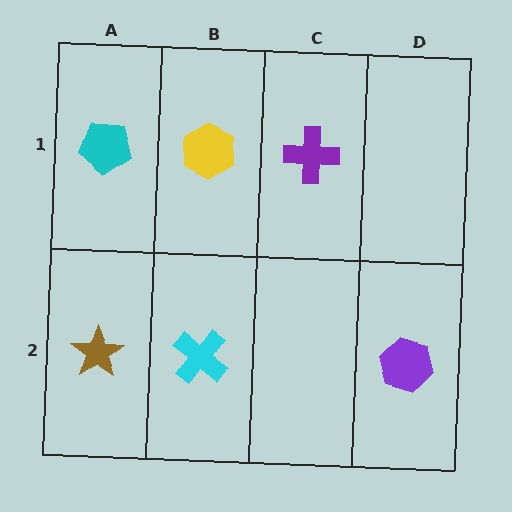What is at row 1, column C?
A purple cross.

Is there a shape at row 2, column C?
No, that cell is empty.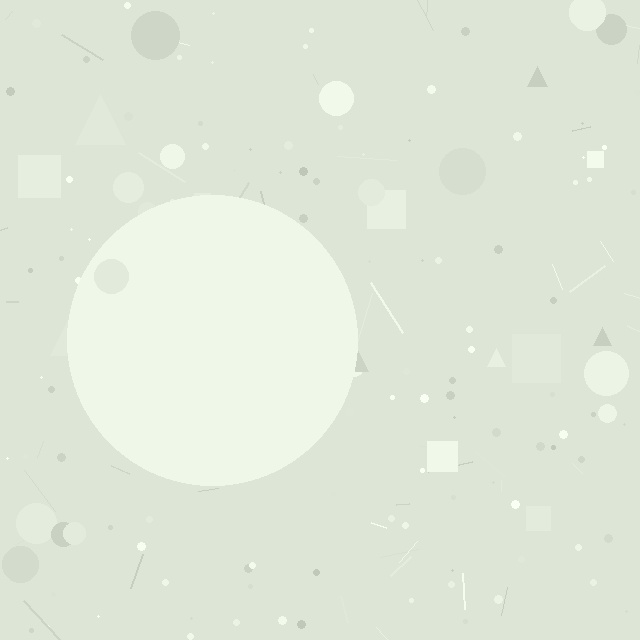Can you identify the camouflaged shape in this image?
The camouflaged shape is a circle.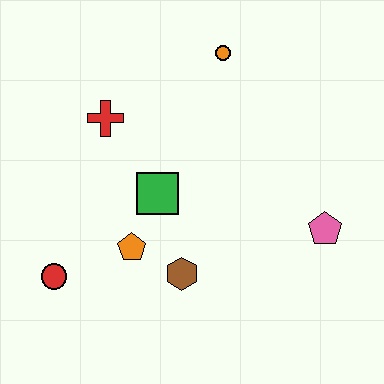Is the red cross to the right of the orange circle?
No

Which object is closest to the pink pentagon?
The brown hexagon is closest to the pink pentagon.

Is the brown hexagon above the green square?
No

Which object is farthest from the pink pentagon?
The red circle is farthest from the pink pentagon.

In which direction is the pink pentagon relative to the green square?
The pink pentagon is to the right of the green square.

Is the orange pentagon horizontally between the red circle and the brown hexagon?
Yes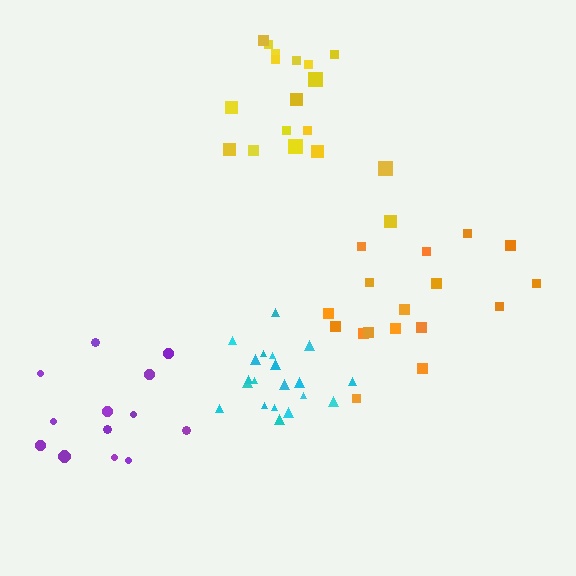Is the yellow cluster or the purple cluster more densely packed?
Yellow.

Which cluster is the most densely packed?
Cyan.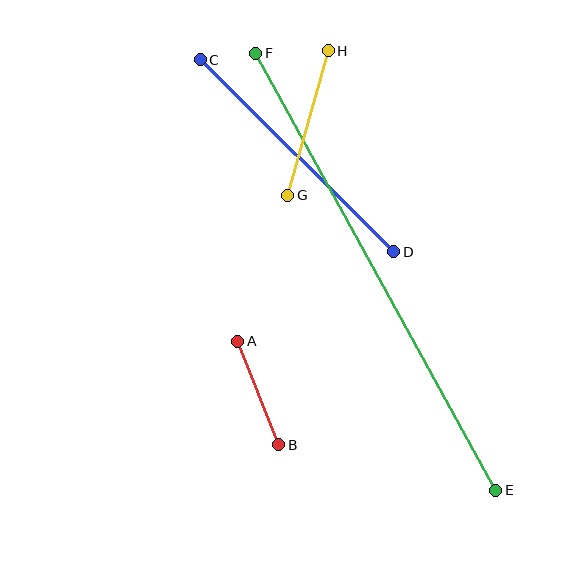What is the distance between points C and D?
The distance is approximately 272 pixels.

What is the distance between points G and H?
The distance is approximately 150 pixels.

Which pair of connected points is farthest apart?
Points E and F are farthest apart.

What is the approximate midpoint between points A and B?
The midpoint is at approximately (258, 393) pixels.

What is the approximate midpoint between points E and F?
The midpoint is at approximately (376, 272) pixels.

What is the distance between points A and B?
The distance is approximately 111 pixels.